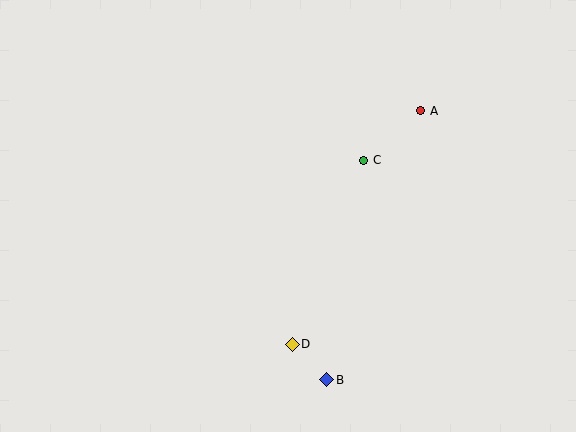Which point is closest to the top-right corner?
Point A is closest to the top-right corner.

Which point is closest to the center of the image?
Point C at (364, 160) is closest to the center.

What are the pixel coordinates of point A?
Point A is at (421, 111).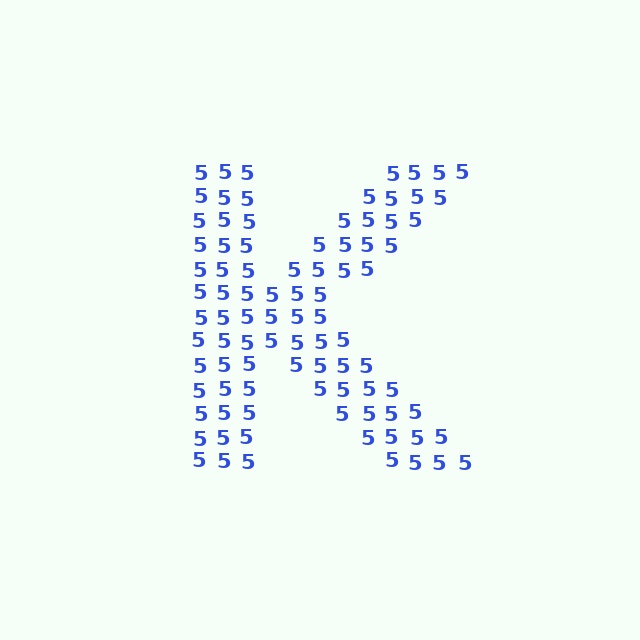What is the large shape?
The large shape is the letter K.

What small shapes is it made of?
It is made of small digit 5's.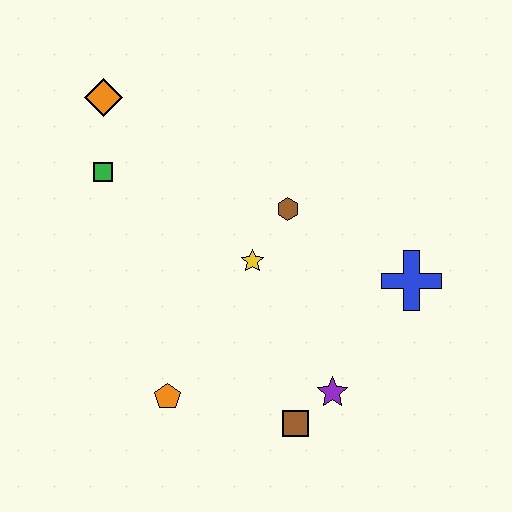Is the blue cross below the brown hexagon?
Yes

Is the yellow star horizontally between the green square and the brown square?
Yes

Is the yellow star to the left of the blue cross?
Yes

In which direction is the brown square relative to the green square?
The brown square is below the green square.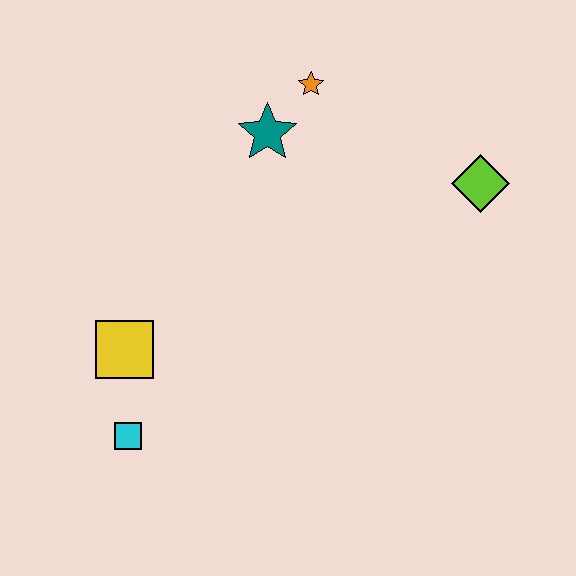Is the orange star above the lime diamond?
Yes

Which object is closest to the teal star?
The orange star is closest to the teal star.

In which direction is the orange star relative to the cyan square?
The orange star is above the cyan square.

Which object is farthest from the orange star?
The cyan square is farthest from the orange star.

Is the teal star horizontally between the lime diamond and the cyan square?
Yes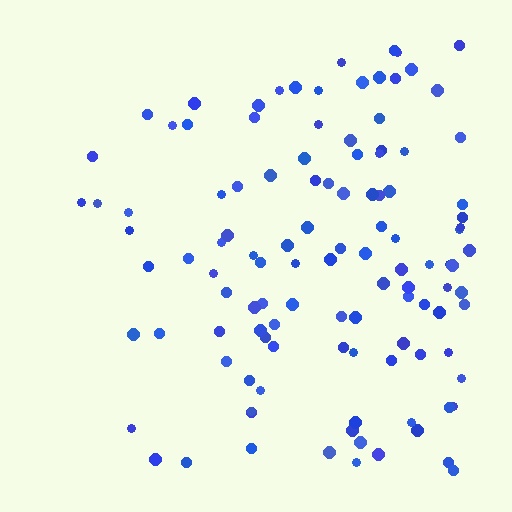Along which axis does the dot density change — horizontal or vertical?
Horizontal.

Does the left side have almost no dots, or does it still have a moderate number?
Still a moderate number, just noticeably fewer than the right.